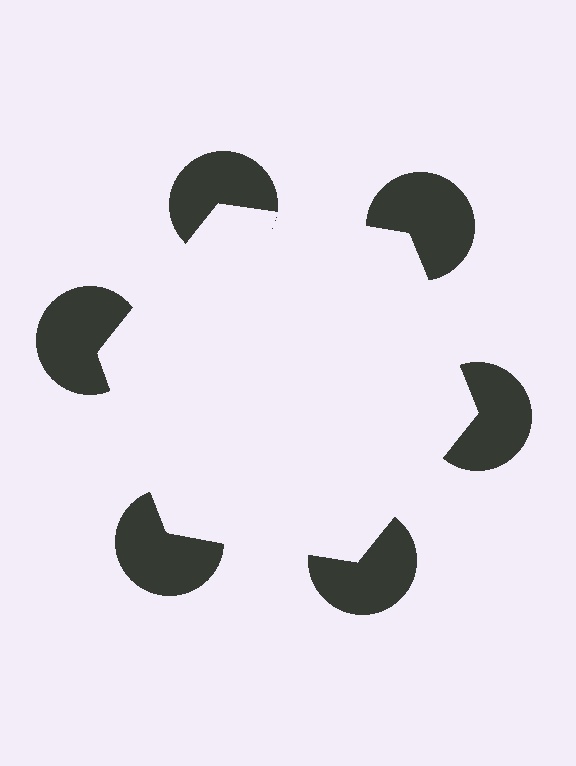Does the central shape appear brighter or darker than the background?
It typically appears slightly brighter than the background, even though no actual brightness change is drawn.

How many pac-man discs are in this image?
There are 6 — one at each vertex of the illusory hexagon.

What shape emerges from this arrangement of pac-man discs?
An illusory hexagon — its edges are inferred from the aligned wedge cuts in the pac-man discs, not physically drawn.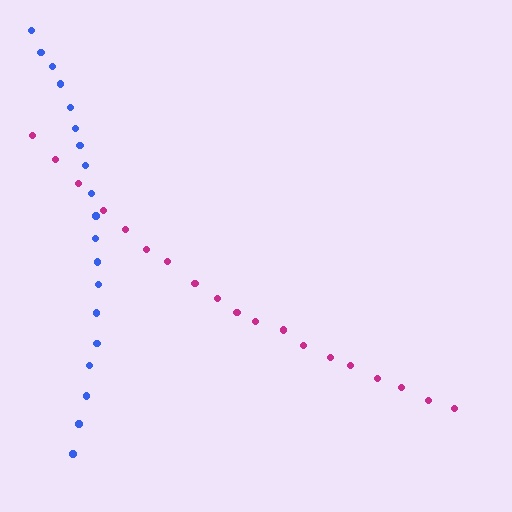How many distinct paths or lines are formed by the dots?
There are 2 distinct paths.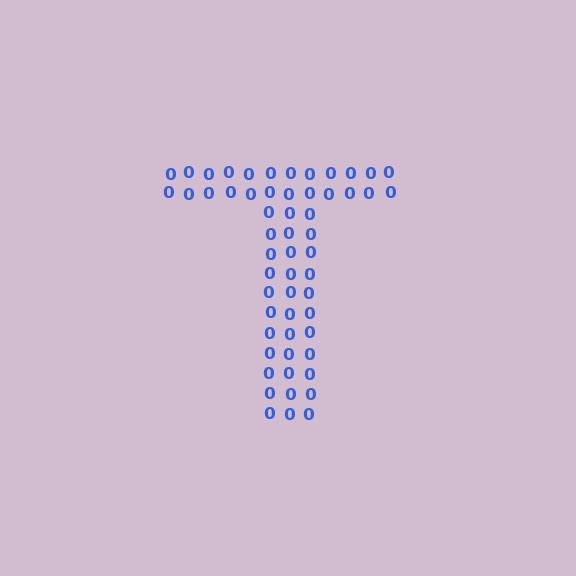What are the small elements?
The small elements are digit 0's.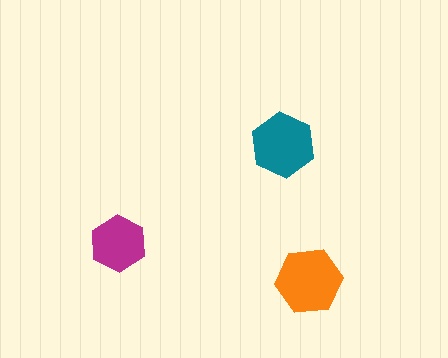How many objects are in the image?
There are 3 objects in the image.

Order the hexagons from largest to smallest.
the orange one, the teal one, the magenta one.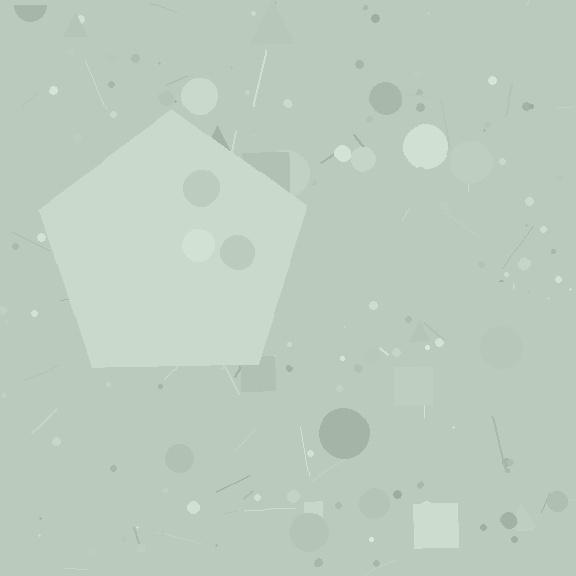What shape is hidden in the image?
A pentagon is hidden in the image.